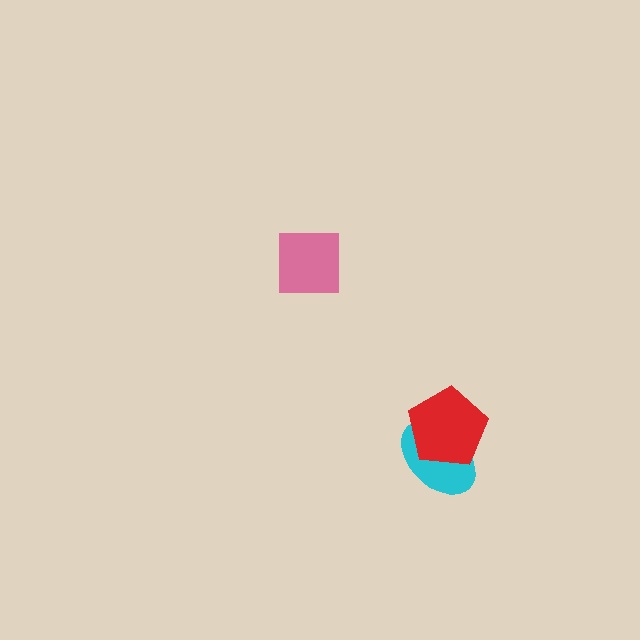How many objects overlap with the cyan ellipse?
1 object overlaps with the cyan ellipse.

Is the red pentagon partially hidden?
No, no other shape covers it.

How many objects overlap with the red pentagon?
1 object overlaps with the red pentagon.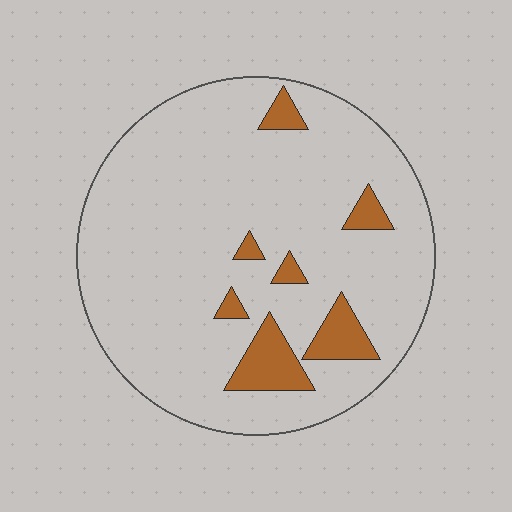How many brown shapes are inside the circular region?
7.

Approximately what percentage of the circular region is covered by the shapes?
Approximately 10%.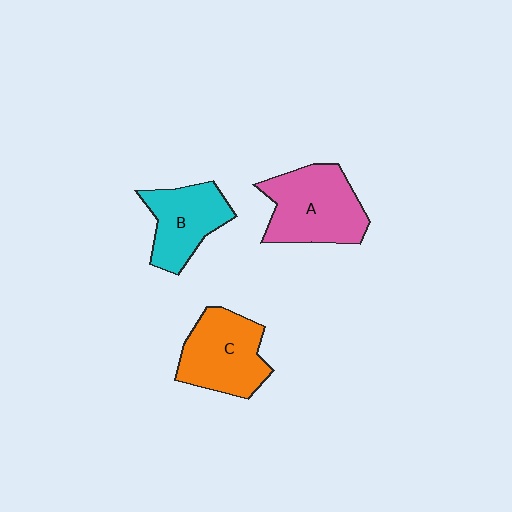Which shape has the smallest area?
Shape B (cyan).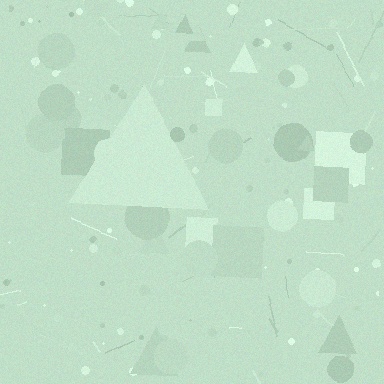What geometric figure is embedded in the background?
A triangle is embedded in the background.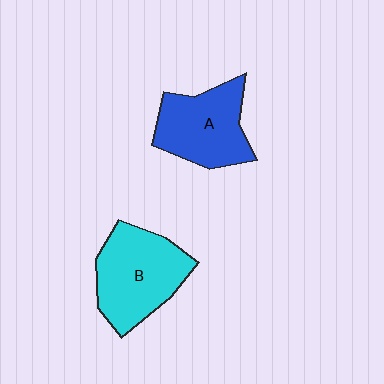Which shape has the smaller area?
Shape A (blue).